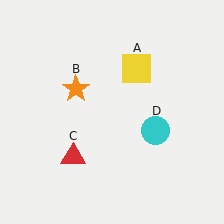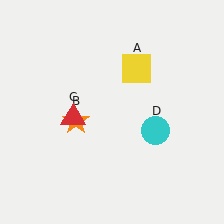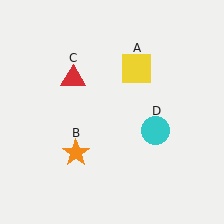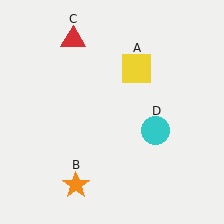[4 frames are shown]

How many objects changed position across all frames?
2 objects changed position: orange star (object B), red triangle (object C).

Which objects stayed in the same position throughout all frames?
Yellow square (object A) and cyan circle (object D) remained stationary.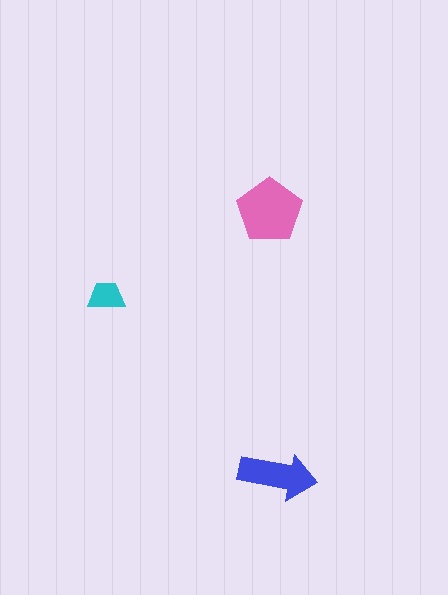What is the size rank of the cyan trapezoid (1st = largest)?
3rd.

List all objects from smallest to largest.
The cyan trapezoid, the blue arrow, the pink pentagon.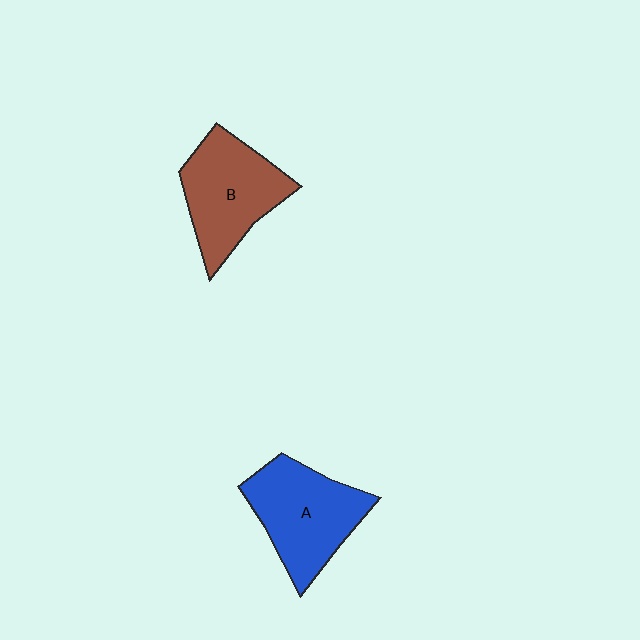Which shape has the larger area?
Shape A (blue).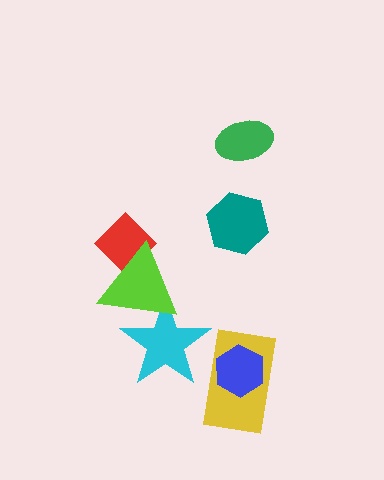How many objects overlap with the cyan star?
2 objects overlap with the cyan star.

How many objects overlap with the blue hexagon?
1 object overlaps with the blue hexagon.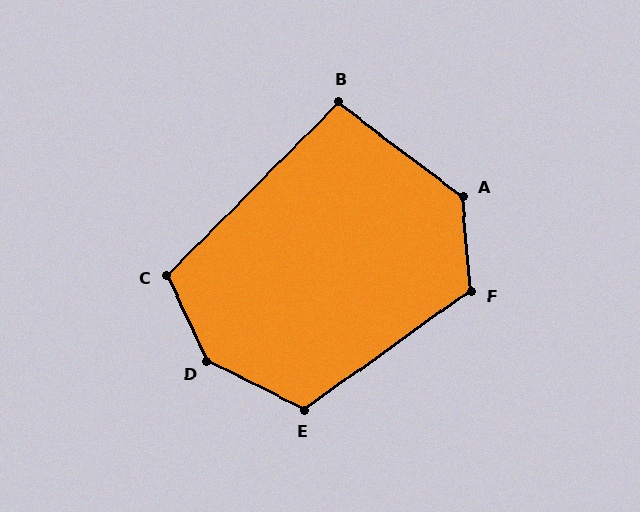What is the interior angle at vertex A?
Approximately 132 degrees (obtuse).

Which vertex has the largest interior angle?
D, at approximately 142 degrees.